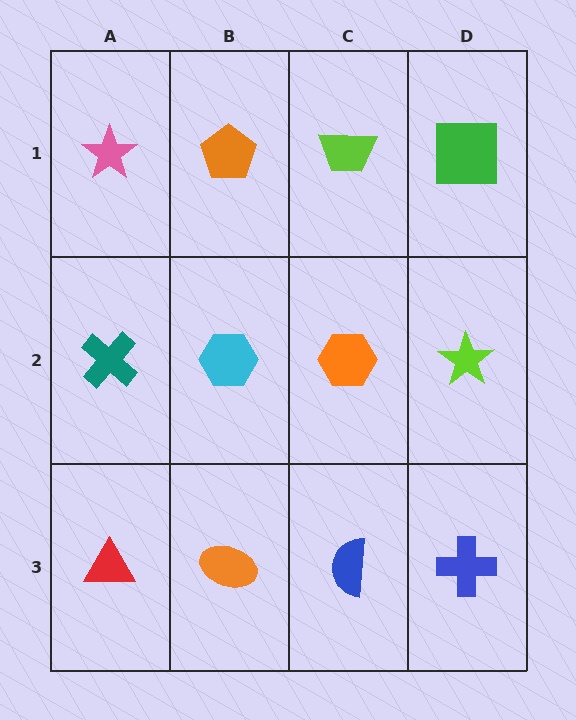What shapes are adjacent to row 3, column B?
A cyan hexagon (row 2, column B), a red triangle (row 3, column A), a blue semicircle (row 3, column C).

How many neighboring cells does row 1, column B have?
3.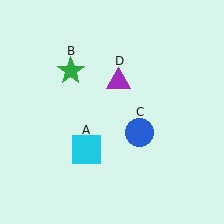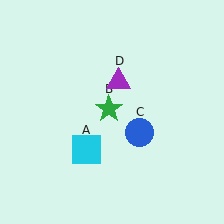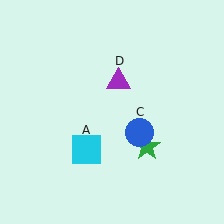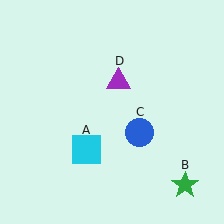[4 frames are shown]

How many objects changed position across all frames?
1 object changed position: green star (object B).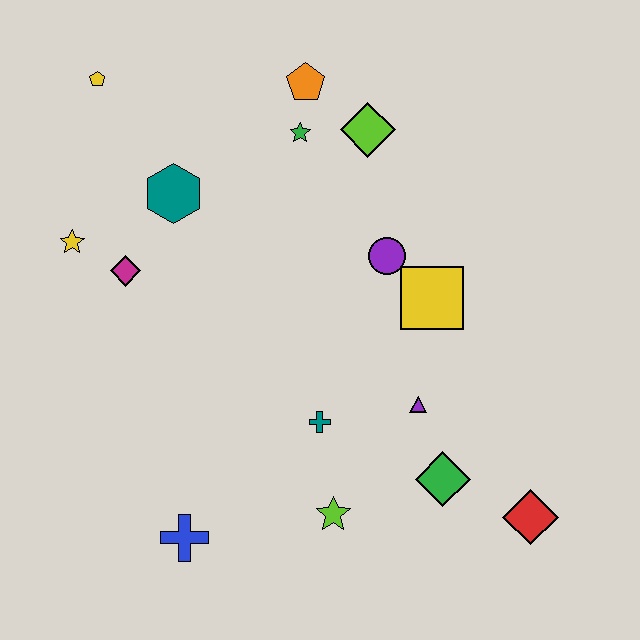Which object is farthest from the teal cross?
The yellow pentagon is farthest from the teal cross.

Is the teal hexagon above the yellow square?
Yes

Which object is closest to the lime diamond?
The green star is closest to the lime diamond.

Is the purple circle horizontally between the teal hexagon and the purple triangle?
Yes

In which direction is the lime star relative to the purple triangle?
The lime star is below the purple triangle.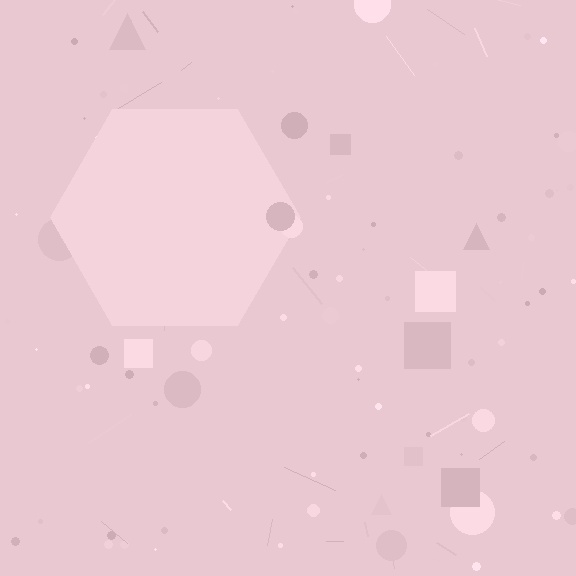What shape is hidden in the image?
A hexagon is hidden in the image.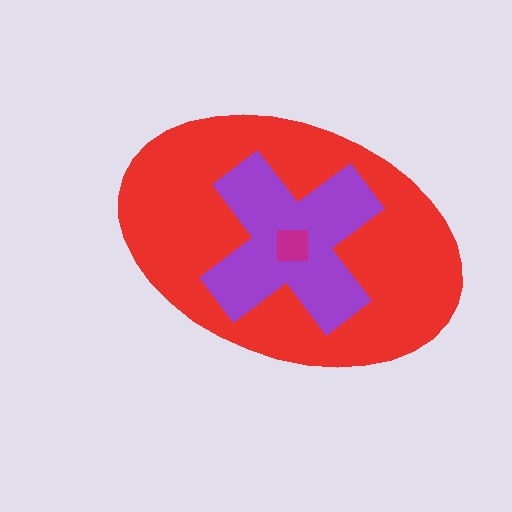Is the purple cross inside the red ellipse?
Yes.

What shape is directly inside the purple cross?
The magenta square.